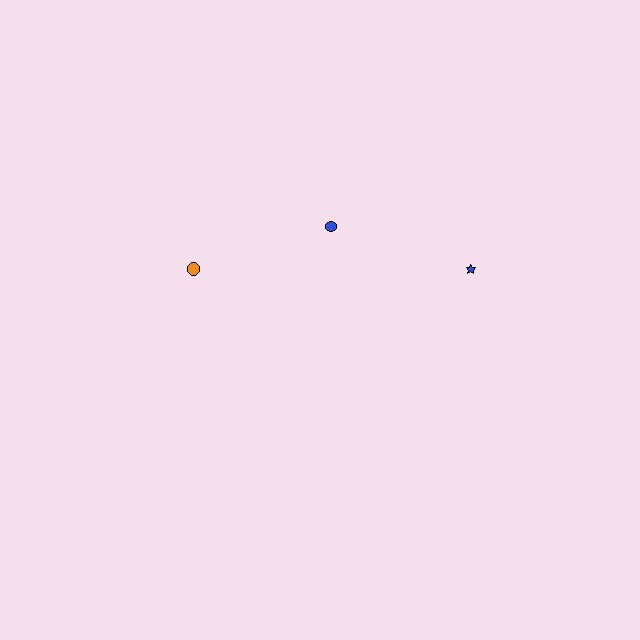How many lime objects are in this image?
There are no lime objects.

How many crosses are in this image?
There are no crosses.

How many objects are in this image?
There are 3 objects.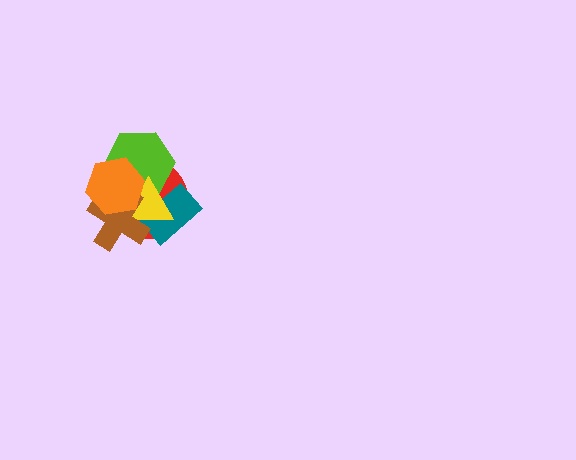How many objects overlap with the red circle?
5 objects overlap with the red circle.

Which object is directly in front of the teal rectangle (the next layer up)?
The yellow triangle is directly in front of the teal rectangle.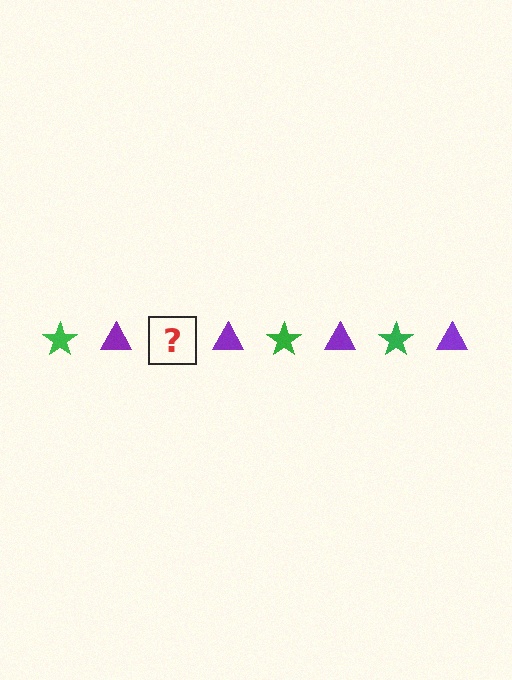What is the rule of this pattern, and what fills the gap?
The rule is that the pattern alternates between green star and purple triangle. The gap should be filled with a green star.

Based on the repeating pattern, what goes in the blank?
The blank should be a green star.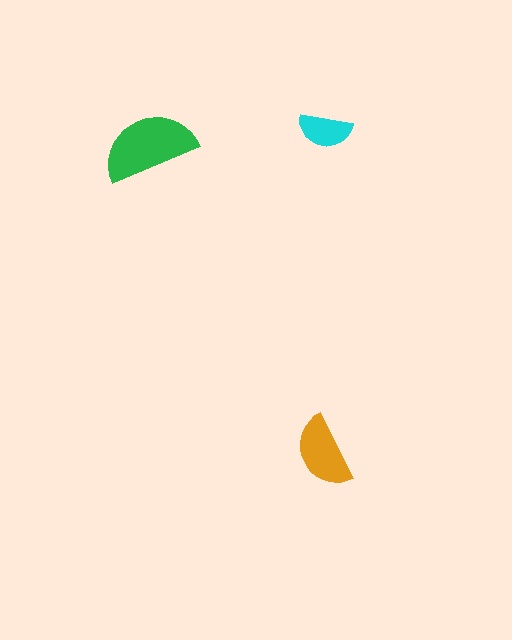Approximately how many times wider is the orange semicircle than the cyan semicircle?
About 1.5 times wider.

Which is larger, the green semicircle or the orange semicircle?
The green one.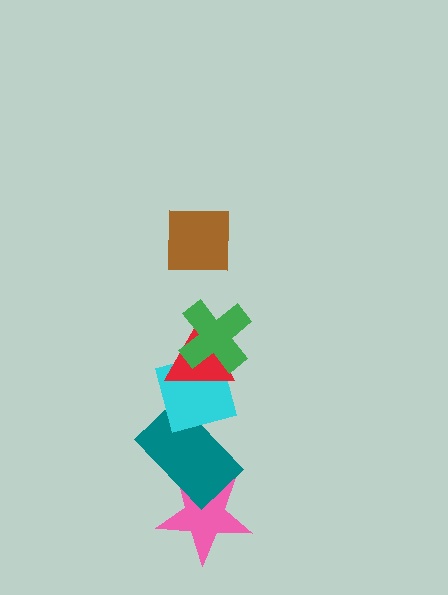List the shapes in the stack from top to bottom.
From top to bottom: the brown square, the green cross, the red triangle, the cyan square, the teal rectangle, the pink star.